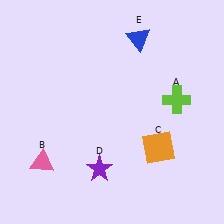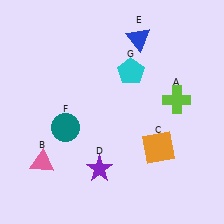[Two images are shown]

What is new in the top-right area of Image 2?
A cyan pentagon (G) was added in the top-right area of Image 2.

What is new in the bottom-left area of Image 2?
A teal circle (F) was added in the bottom-left area of Image 2.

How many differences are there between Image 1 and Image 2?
There are 2 differences between the two images.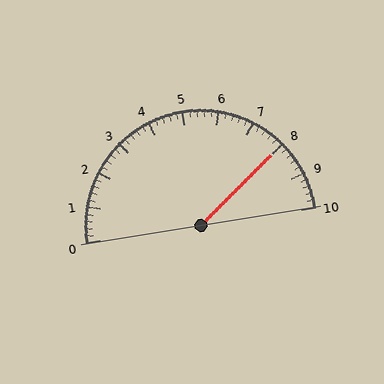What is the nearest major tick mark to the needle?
The nearest major tick mark is 8.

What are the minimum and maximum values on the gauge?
The gauge ranges from 0 to 10.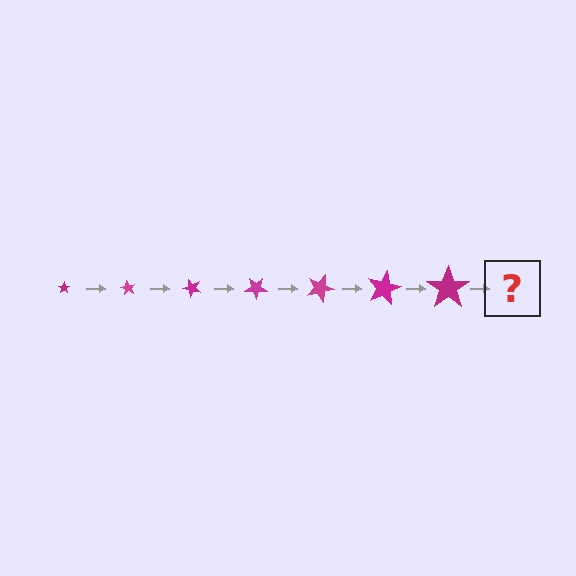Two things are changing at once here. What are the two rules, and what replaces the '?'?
The two rules are that the star grows larger each step and it rotates 60 degrees each step. The '?' should be a star, larger than the previous one and rotated 420 degrees from the start.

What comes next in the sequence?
The next element should be a star, larger than the previous one and rotated 420 degrees from the start.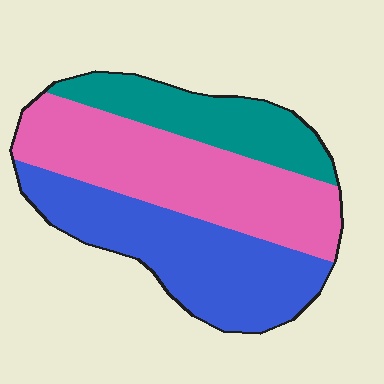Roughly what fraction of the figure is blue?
Blue covers 37% of the figure.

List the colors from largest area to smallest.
From largest to smallest: pink, blue, teal.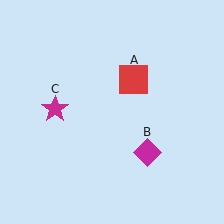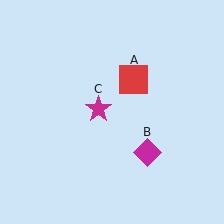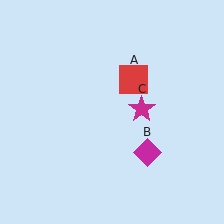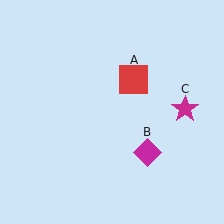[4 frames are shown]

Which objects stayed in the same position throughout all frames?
Red square (object A) and magenta diamond (object B) remained stationary.